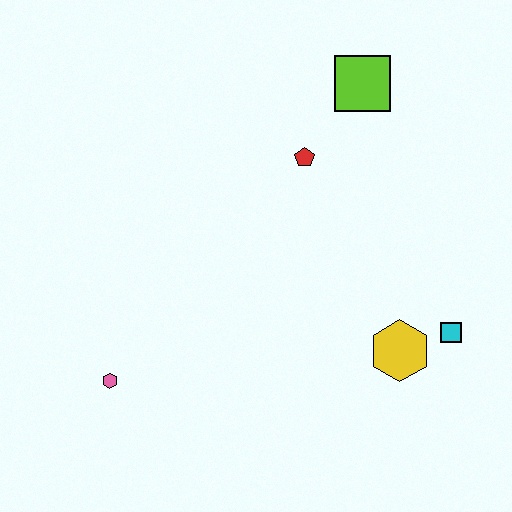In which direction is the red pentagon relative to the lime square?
The red pentagon is below the lime square.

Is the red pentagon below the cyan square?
No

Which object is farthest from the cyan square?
The pink hexagon is farthest from the cyan square.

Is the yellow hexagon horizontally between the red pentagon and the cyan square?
Yes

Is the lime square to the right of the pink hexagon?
Yes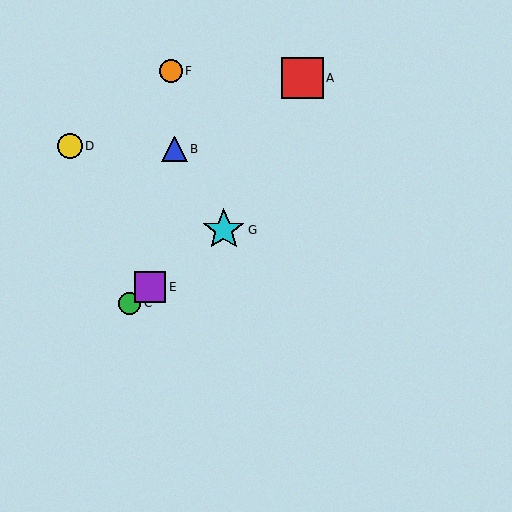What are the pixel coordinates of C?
Object C is at (129, 303).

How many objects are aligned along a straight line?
3 objects (C, E, G) are aligned along a straight line.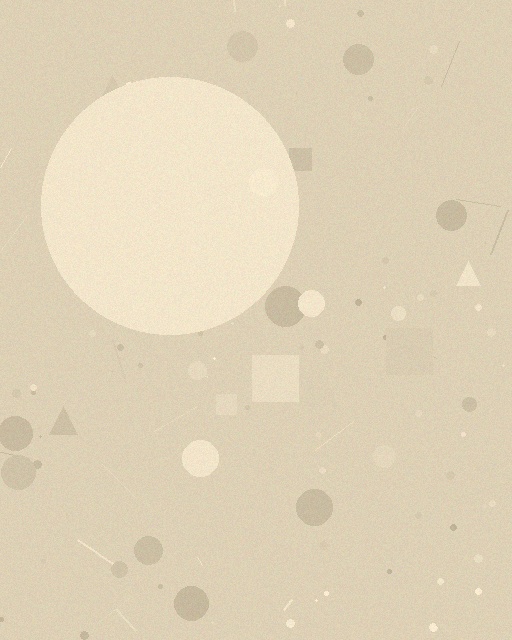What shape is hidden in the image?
A circle is hidden in the image.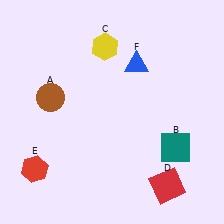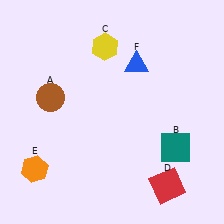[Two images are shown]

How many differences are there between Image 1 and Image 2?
There is 1 difference between the two images.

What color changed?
The hexagon (E) changed from red in Image 1 to orange in Image 2.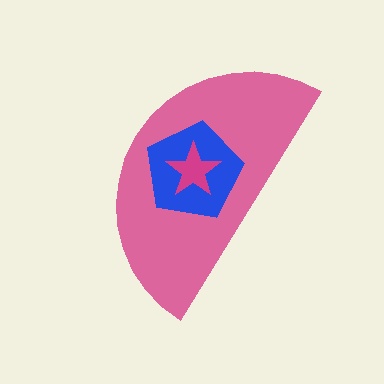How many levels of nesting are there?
3.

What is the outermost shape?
The pink semicircle.